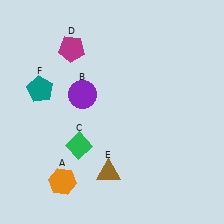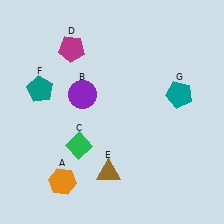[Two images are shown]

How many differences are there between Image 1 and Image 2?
There is 1 difference between the two images.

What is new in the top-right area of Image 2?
A teal pentagon (G) was added in the top-right area of Image 2.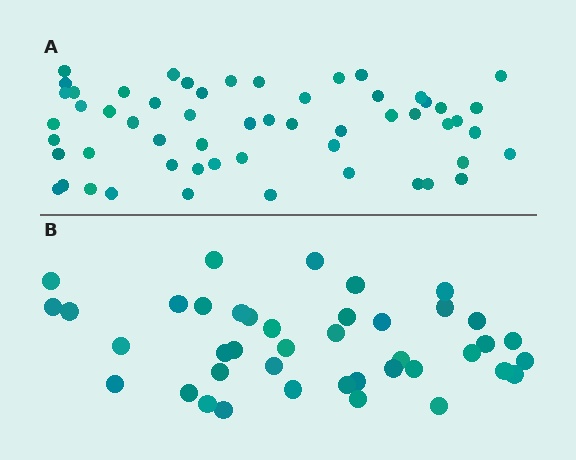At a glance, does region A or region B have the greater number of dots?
Region A (the top region) has more dots.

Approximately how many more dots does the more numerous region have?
Region A has approximately 15 more dots than region B.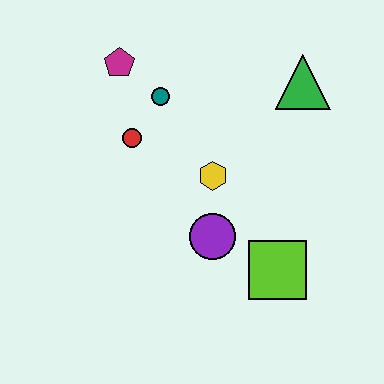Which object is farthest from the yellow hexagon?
The magenta pentagon is farthest from the yellow hexagon.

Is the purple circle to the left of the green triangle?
Yes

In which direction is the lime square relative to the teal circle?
The lime square is below the teal circle.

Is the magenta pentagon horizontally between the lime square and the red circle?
No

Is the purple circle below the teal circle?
Yes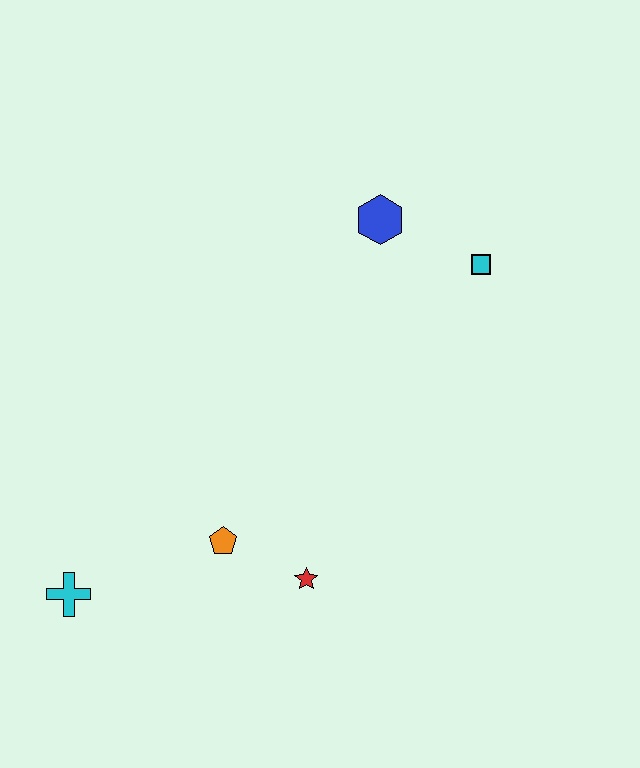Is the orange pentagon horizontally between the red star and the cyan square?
No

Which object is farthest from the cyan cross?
The cyan square is farthest from the cyan cross.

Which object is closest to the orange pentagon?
The red star is closest to the orange pentagon.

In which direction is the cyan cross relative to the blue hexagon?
The cyan cross is below the blue hexagon.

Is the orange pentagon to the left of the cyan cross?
No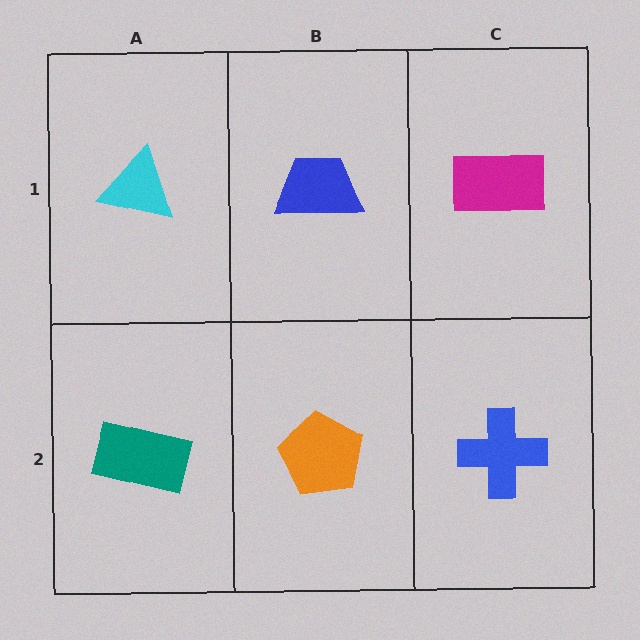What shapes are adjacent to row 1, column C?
A blue cross (row 2, column C), a blue trapezoid (row 1, column B).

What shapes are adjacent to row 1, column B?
An orange pentagon (row 2, column B), a cyan triangle (row 1, column A), a magenta rectangle (row 1, column C).